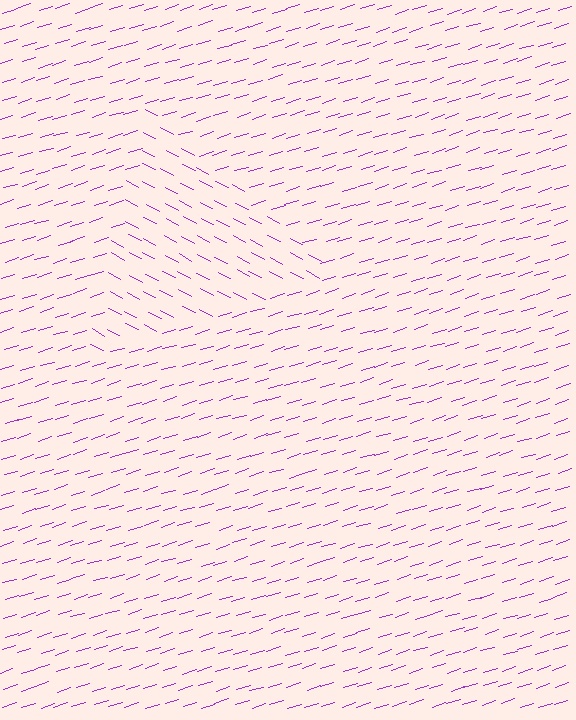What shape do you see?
I see a triangle.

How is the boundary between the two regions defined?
The boundary is defined purely by a change in line orientation (approximately 45 degrees difference). All lines are the same color and thickness.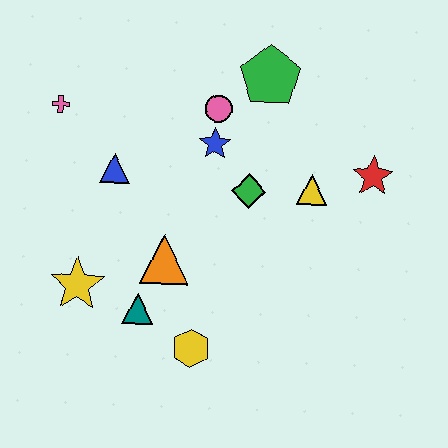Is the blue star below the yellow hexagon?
No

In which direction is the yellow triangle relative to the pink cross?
The yellow triangle is to the right of the pink cross.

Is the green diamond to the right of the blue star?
Yes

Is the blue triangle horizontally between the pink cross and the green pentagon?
Yes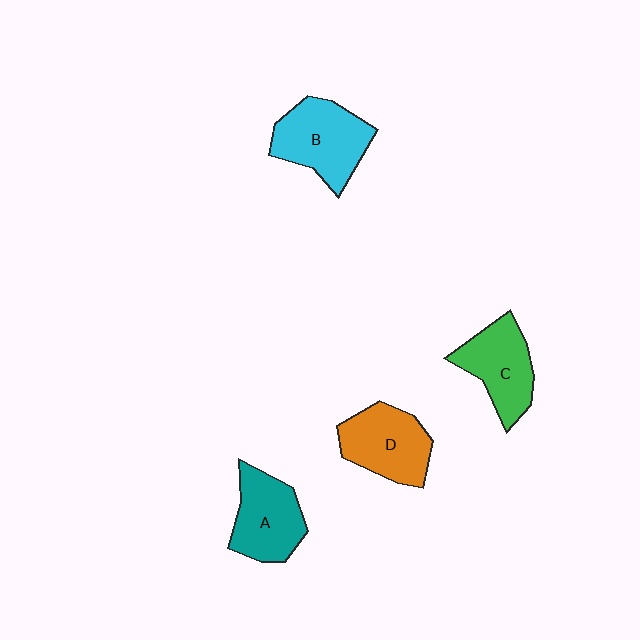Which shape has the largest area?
Shape B (cyan).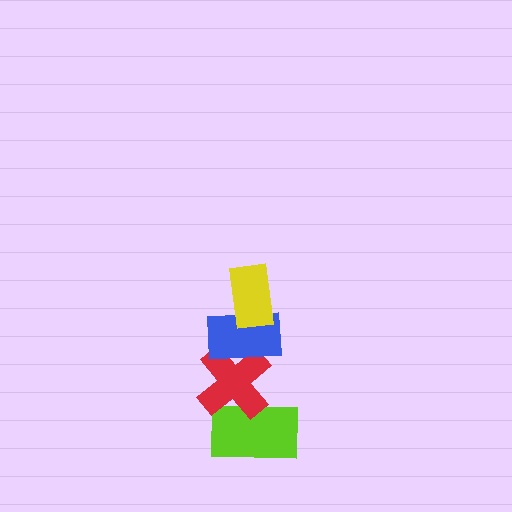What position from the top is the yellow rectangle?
The yellow rectangle is 1st from the top.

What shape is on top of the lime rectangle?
The red cross is on top of the lime rectangle.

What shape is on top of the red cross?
The blue rectangle is on top of the red cross.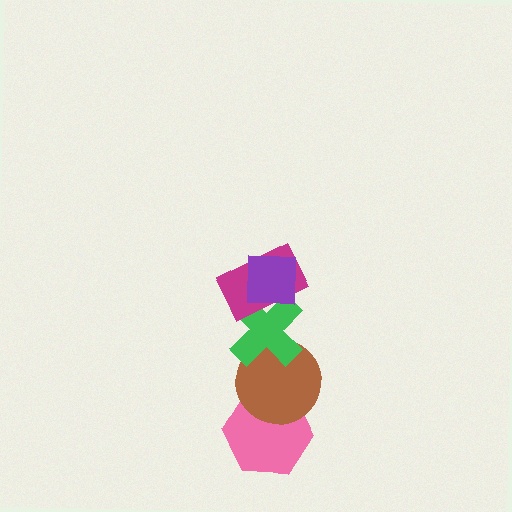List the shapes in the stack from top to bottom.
From top to bottom: the purple square, the magenta rectangle, the green cross, the brown circle, the pink hexagon.